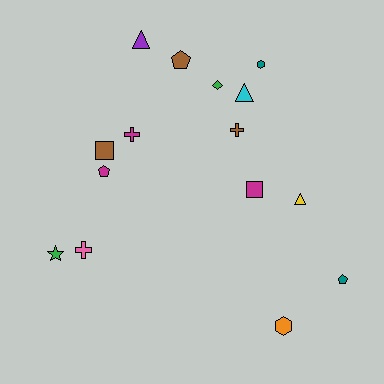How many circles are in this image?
There are no circles.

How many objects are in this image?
There are 15 objects.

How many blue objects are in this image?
There are no blue objects.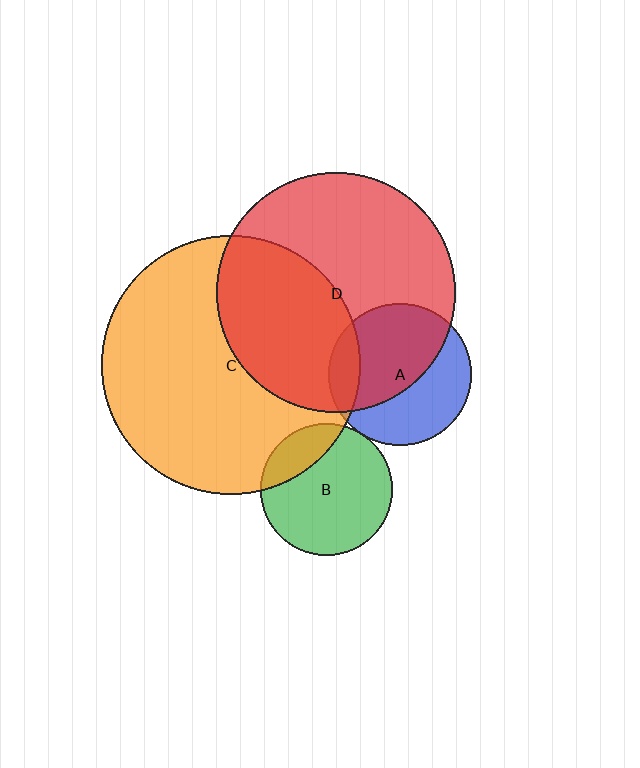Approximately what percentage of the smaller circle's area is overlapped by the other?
Approximately 15%.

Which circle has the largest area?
Circle C (orange).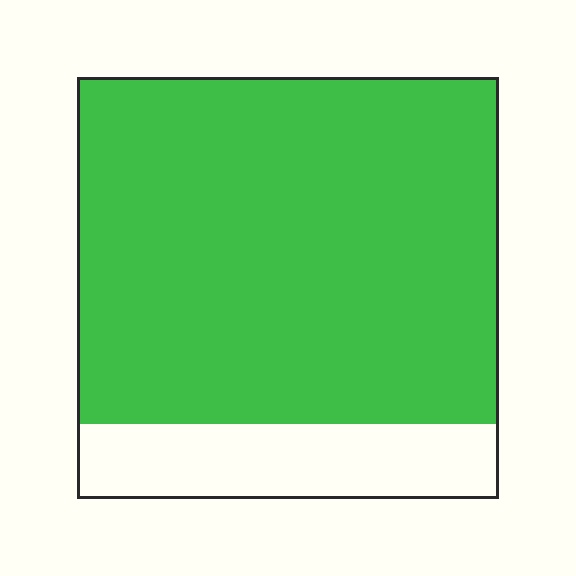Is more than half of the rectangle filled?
Yes.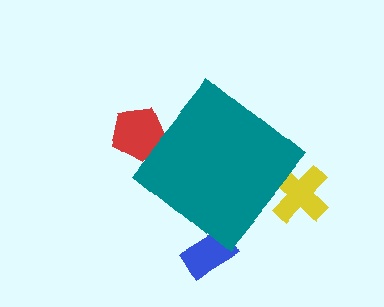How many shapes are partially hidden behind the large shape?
3 shapes are partially hidden.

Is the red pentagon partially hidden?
Yes, the red pentagon is partially hidden behind the teal diamond.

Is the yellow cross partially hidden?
Yes, the yellow cross is partially hidden behind the teal diamond.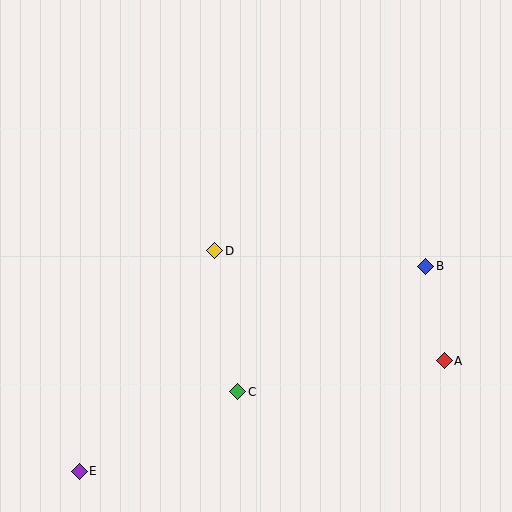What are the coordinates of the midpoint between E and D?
The midpoint between E and D is at (147, 361).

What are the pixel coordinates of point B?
Point B is at (426, 266).